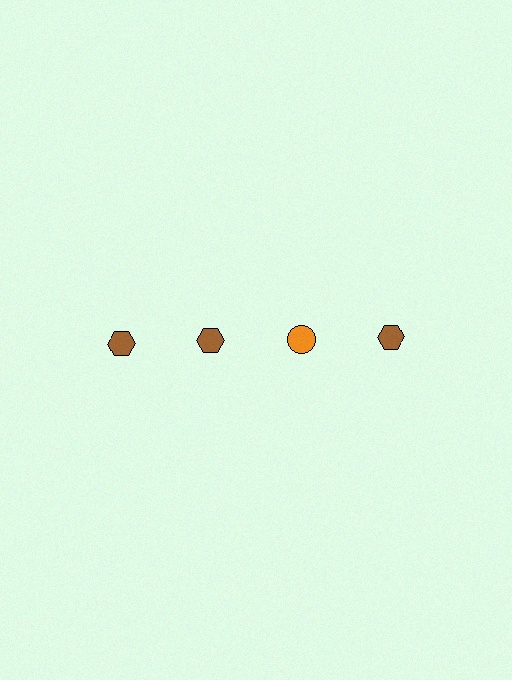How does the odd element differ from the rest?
It differs in both color (orange instead of brown) and shape (circle instead of hexagon).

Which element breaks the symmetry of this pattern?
The orange circle in the top row, center column breaks the symmetry. All other shapes are brown hexagons.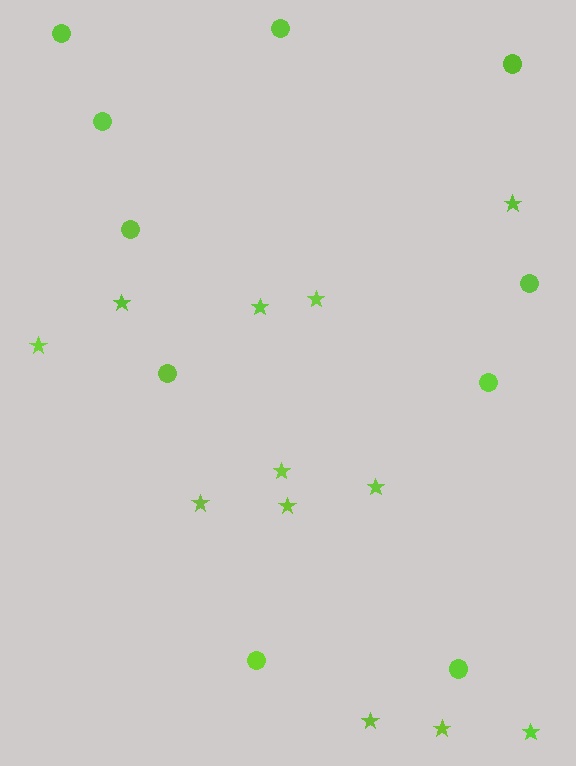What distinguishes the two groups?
There are 2 groups: one group of stars (12) and one group of circles (10).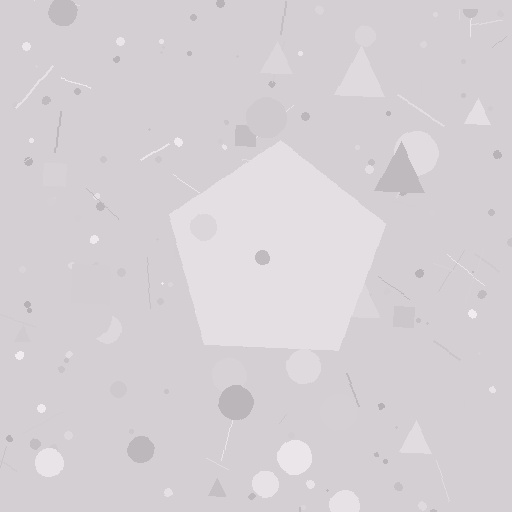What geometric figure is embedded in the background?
A pentagon is embedded in the background.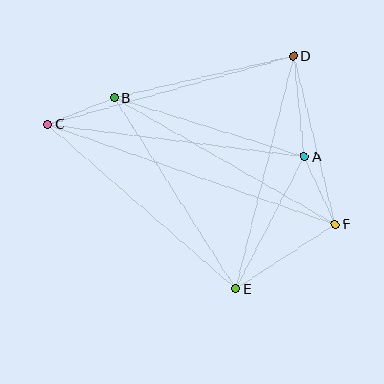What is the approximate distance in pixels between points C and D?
The distance between C and D is approximately 255 pixels.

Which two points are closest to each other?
Points B and C are closest to each other.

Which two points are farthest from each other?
Points C and F are farthest from each other.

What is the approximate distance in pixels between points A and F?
The distance between A and F is approximately 74 pixels.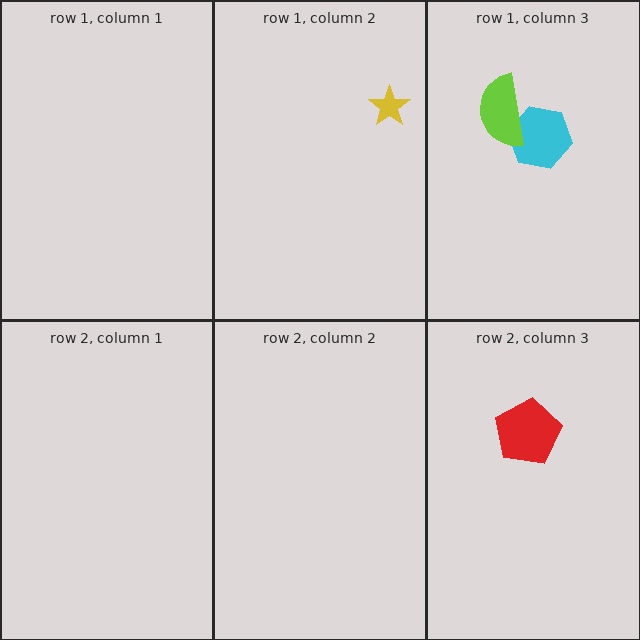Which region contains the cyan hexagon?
The row 1, column 3 region.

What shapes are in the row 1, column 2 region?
The yellow star.